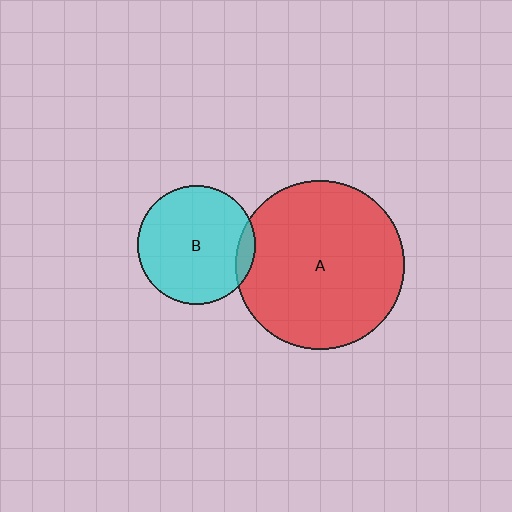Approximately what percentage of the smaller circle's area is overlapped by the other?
Approximately 10%.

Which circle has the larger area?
Circle A (red).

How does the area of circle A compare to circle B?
Approximately 2.0 times.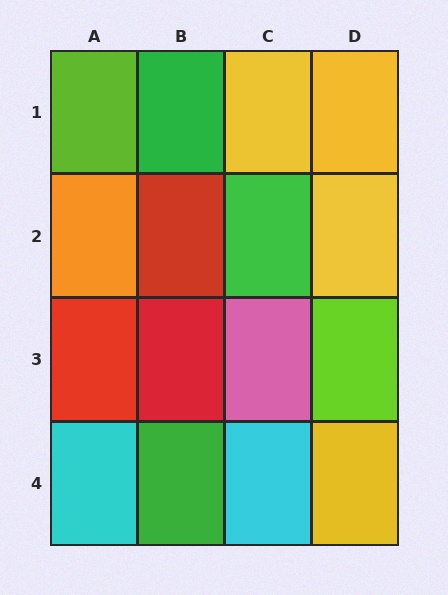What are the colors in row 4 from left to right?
Cyan, green, cyan, yellow.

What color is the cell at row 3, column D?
Lime.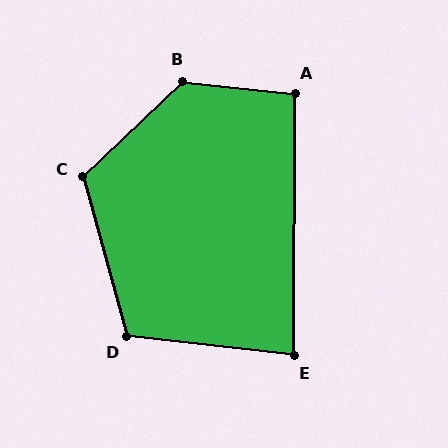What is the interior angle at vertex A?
Approximately 96 degrees (obtuse).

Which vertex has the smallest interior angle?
E, at approximately 84 degrees.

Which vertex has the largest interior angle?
B, at approximately 130 degrees.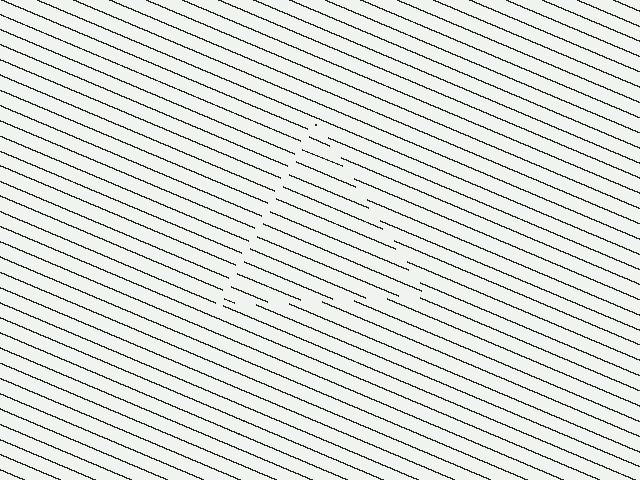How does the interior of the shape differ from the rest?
The interior of the shape contains the same grating, shifted by half a period — the contour is defined by the phase discontinuity where line-ends from the inner and outer gratings abut.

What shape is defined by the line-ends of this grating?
An illusory triangle. The interior of the shape contains the same grating, shifted by half a period — the contour is defined by the phase discontinuity where line-ends from the inner and outer gratings abut.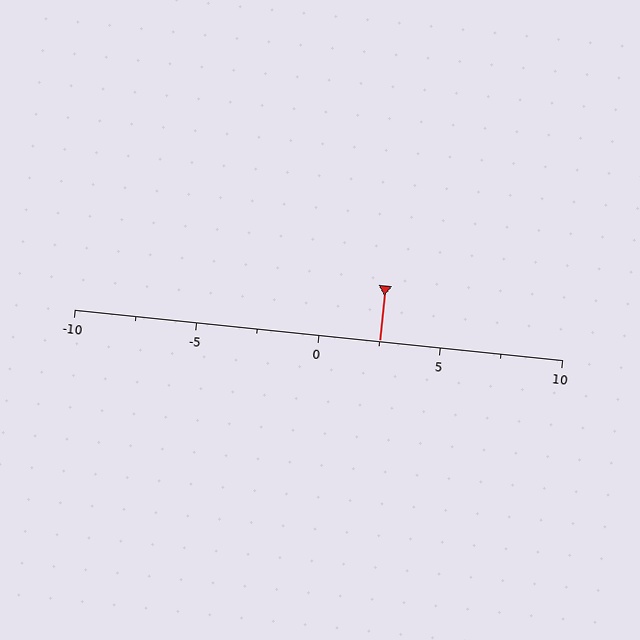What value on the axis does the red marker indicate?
The marker indicates approximately 2.5.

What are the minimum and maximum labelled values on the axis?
The axis runs from -10 to 10.